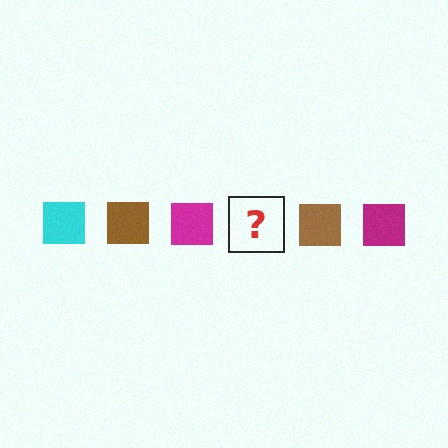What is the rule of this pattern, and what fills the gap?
The rule is that the pattern cycles through cyan, brown, magenta squares. The gap should be filled with a cyan square.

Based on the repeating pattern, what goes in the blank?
The blank should be a cyan square.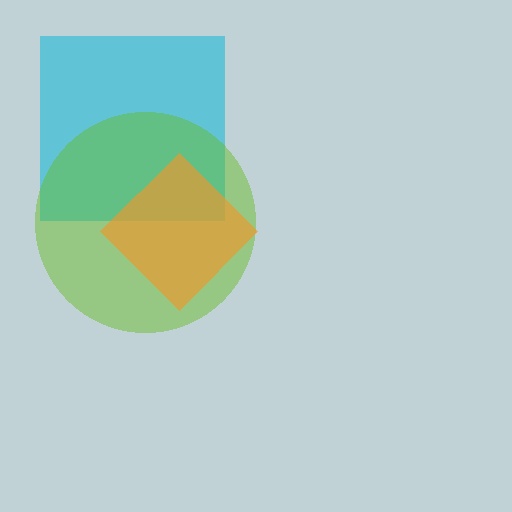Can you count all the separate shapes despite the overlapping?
Yes, there are 3 separate shapes.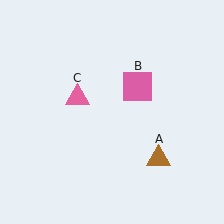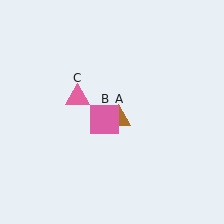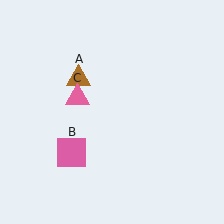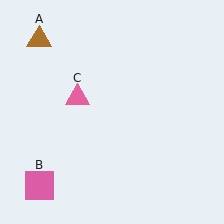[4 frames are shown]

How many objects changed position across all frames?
2 objects changed position: brown triangle (object A), pink square (object B).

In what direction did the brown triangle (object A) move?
The brown triangle (object A) moved up and to the left.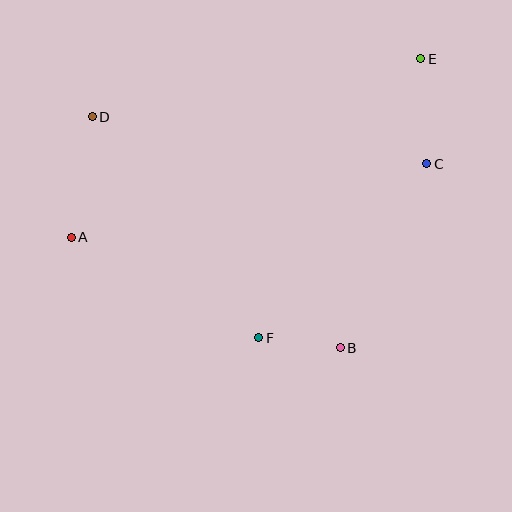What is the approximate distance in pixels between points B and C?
The distance between B and C is approximately 203 pixels.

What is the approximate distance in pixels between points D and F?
The distance between D and F is approximately 277 pixels.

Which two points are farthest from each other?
Points A and E are farthest from each other.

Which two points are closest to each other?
Points B and F are closest to each other.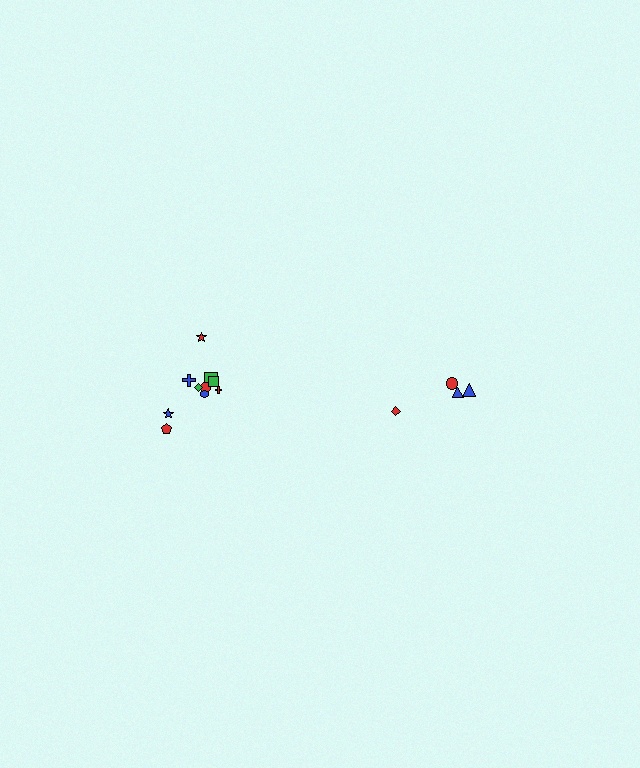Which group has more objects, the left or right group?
The left group.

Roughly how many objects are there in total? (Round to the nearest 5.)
Roughly 15 objects in total.